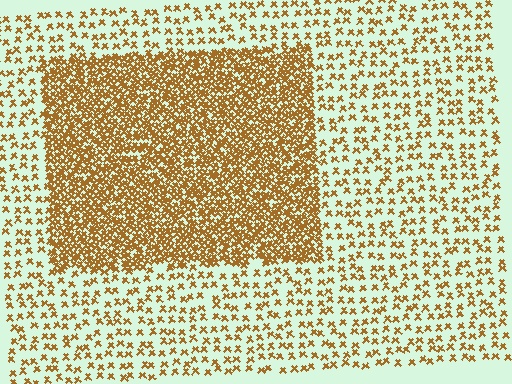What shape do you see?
I see a rectangle.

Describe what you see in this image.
The image contains small brown elements arranged at two different densities. A rectangle-shaped region is visible where the elements are more densely packed than the surrounding area.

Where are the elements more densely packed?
The elements are more densely packed inside the rectangle boundary.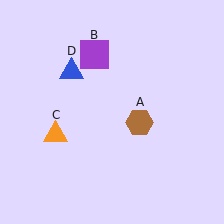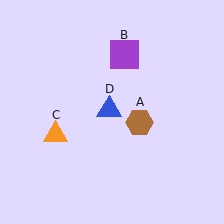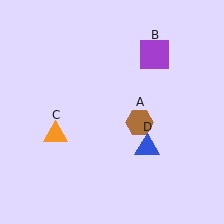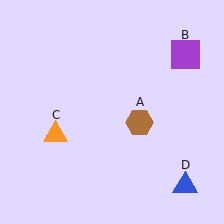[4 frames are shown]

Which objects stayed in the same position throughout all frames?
Brown hexagon (object A) and orange triangle (object C) remained stationary.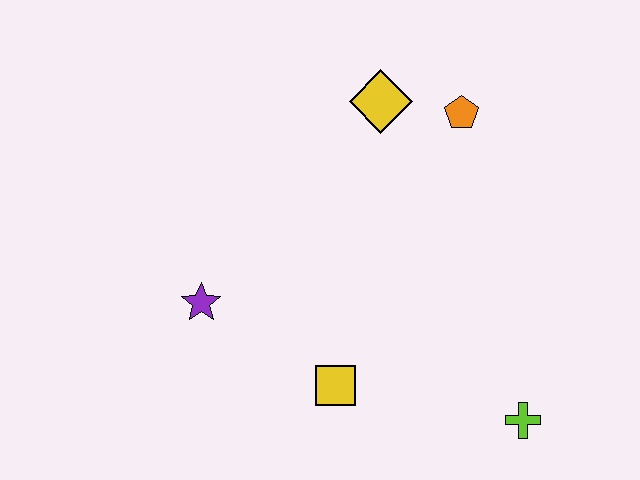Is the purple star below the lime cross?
No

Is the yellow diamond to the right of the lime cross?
No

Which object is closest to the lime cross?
The yellow square is closest to the lime cross.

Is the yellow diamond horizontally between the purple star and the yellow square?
No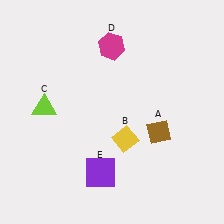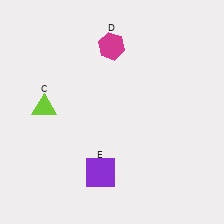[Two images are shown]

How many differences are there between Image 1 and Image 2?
There are 2 differences between the two images.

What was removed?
The yellow diamond (B), the brown diamond (A) were removed in Image 2.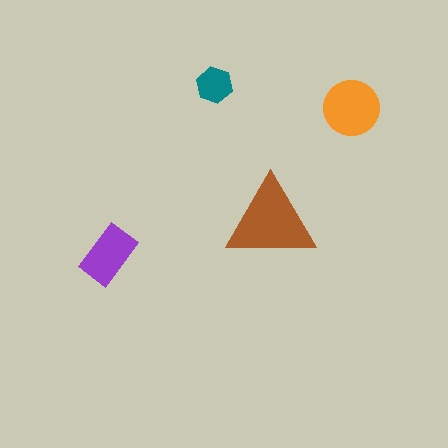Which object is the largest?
The brown triangle.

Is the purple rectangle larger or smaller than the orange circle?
Smaller.